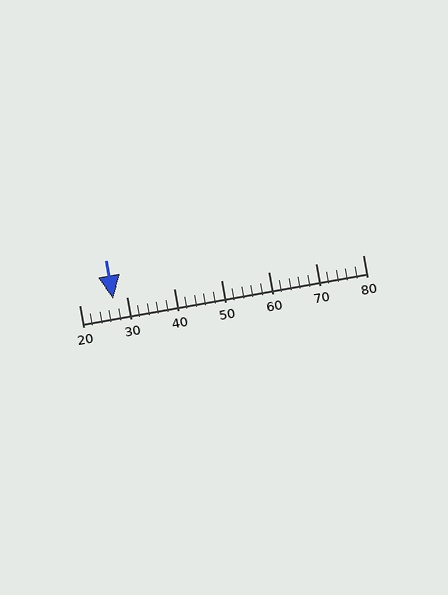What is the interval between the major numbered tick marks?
The major tick marks are spaced 10 units apart.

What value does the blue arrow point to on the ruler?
The blue arrow points to approximately 27.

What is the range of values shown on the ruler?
The ruler shows values from 20 to 80.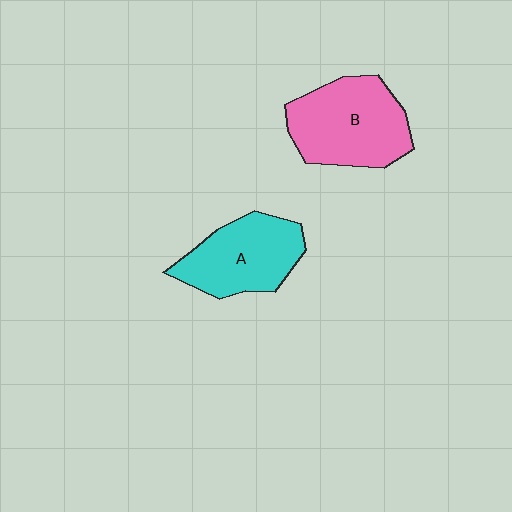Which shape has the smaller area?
Shape A (cyan).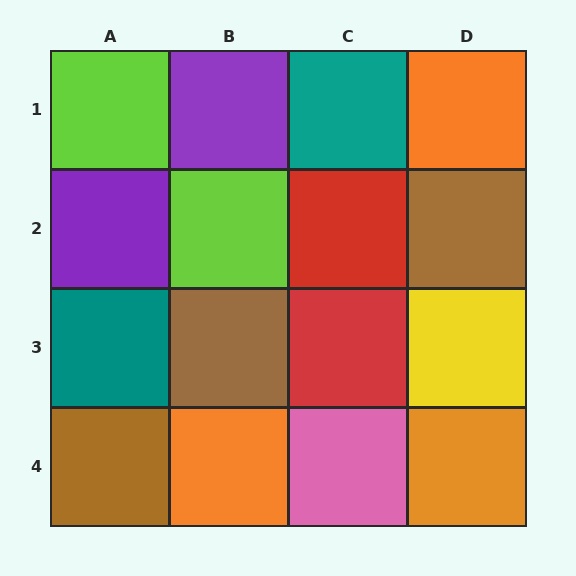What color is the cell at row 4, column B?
Orange.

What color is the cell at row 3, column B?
Brown.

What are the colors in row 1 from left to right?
Lime, purple, teal, orange.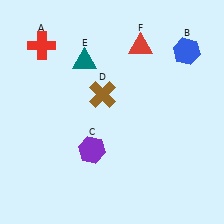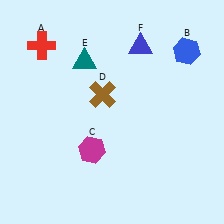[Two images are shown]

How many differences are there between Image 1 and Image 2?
There are 2 differences between the two images.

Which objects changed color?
C changed from purple to magenta. F changed from red to blue.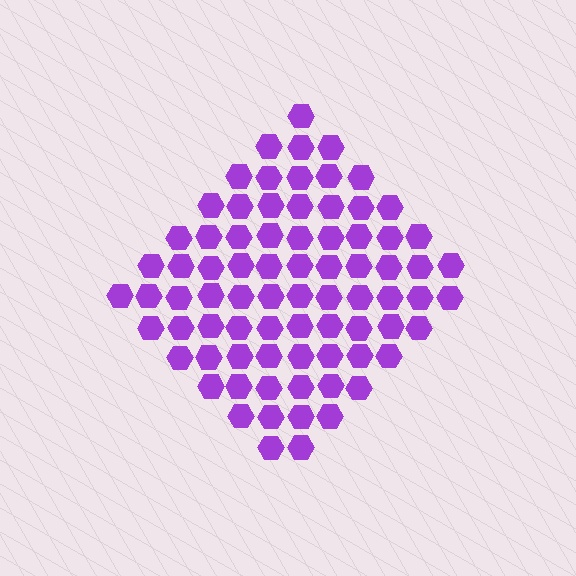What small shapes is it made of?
It is made of small hexagons.